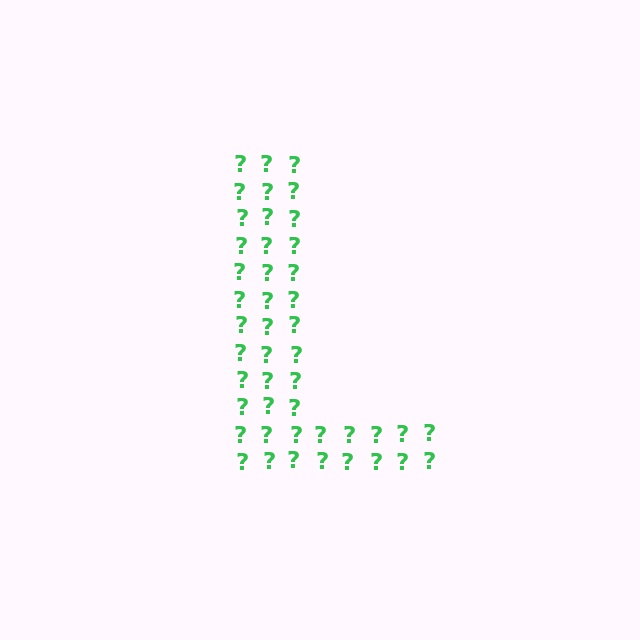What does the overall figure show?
The overall figure shows the letter L.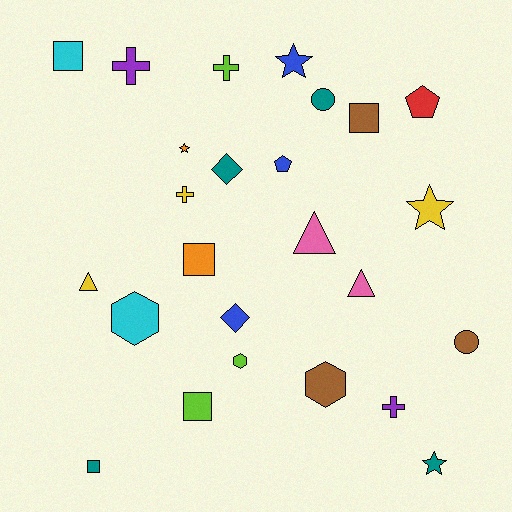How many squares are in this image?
There are 5 squares.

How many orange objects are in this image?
There are 2 orange objects.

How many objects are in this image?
There are 25 objects.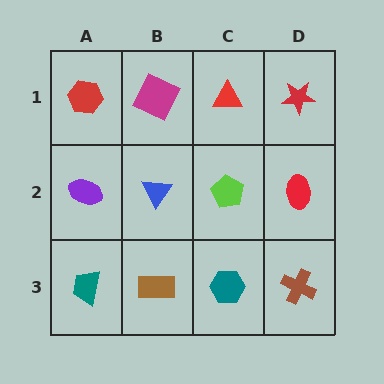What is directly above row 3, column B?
A blue triangle.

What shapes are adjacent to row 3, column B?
A blue triangle (row 2, column B), a teal trapezoid (row 3, column A), a teal hexagon (row 3, column C).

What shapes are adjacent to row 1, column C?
A lime pentagon (row 2, column C), a magenta square (row 1, column B), a red star (row 1, column D).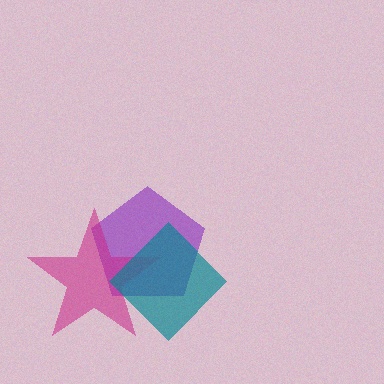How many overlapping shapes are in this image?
There are 3 overlapping shapes in the image.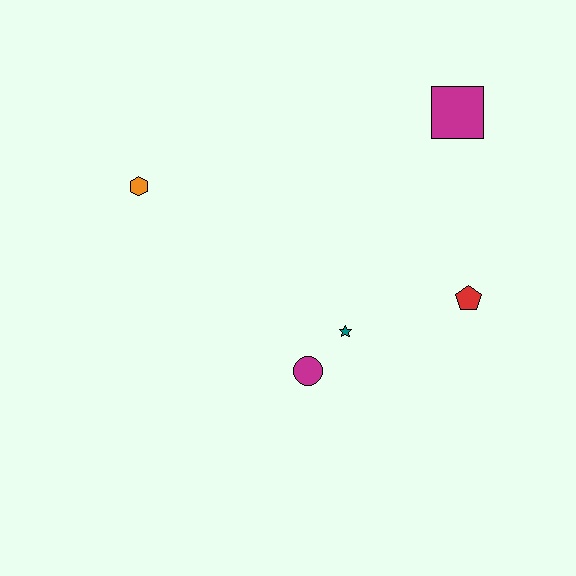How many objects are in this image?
There are 5 objects.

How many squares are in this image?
There is 1 square.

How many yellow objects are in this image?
There are no yellow objects.